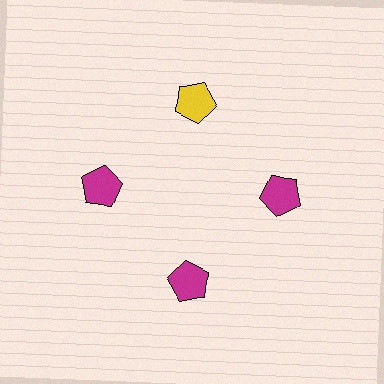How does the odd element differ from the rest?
It has a different color: yellow instead of magenta.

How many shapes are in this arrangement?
There are 4 shapes arranged in a ring pattern.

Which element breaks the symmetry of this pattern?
The yellow pentagon at roughly the 12 o'clock position breaks the symmetry. All other shapes are magenta pentagons.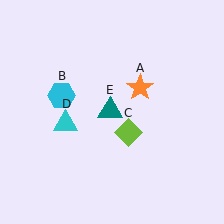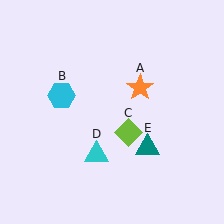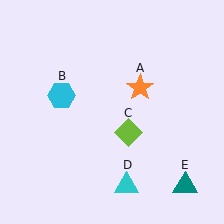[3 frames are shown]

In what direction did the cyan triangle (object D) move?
The cyan triangle (object D) moved down and to the right.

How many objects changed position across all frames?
2 objects changed position: cyan triangle (object D), teal triangle (object E).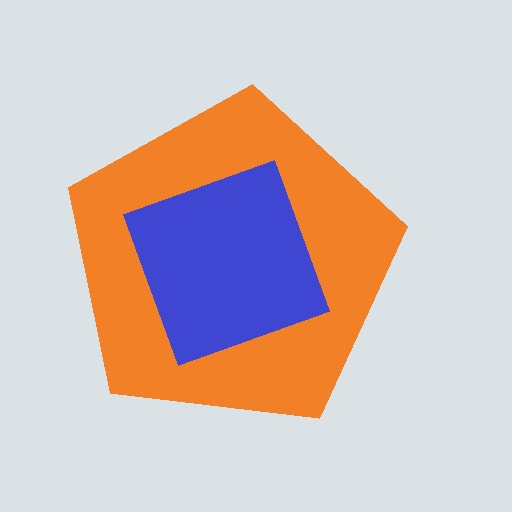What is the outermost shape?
The orange pentagon.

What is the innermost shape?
The blue diamond.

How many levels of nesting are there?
2.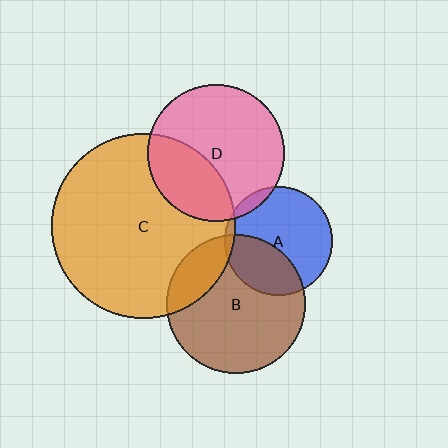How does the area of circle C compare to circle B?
Approximately 1.8 times.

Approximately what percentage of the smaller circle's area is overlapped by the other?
Approximately 35%.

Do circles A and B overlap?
Yes.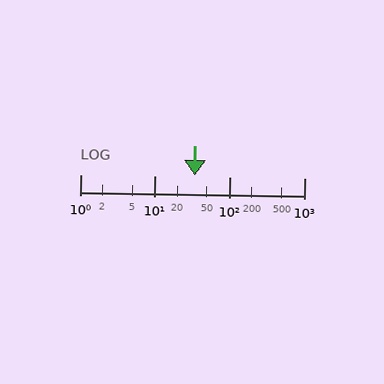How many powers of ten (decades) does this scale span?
The scale spans 3 decades, from 1 to 1000.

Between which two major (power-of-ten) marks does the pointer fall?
The pointer is between 10 and 100.